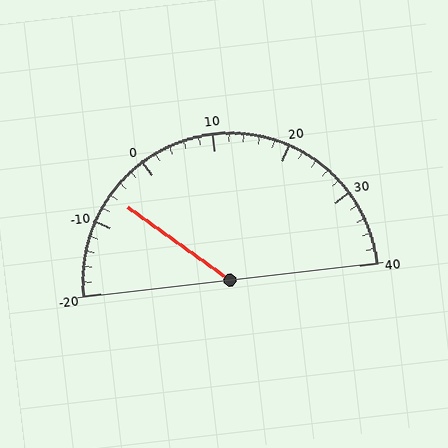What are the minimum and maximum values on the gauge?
The gauge ranges from -20 to 40.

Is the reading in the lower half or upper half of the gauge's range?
The reading is in the lower half of the range (-20 to 40).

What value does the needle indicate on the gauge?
The needle indicates approximately -6.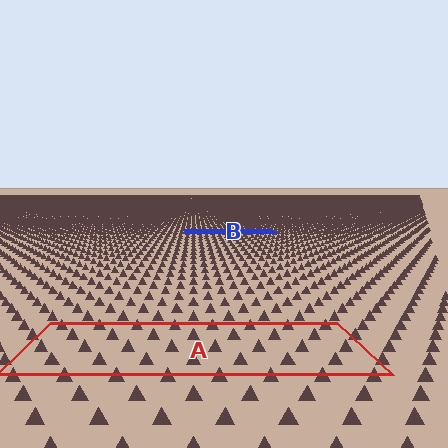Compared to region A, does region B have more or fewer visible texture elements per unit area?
Region B has more texture elements per unit area — they are packed more densely because it is farther away.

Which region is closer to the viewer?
Region A is closer. The texture elements there are larger and more spread out.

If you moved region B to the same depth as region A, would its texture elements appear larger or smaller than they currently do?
They would appear larger. At a closer depth, the same texture elements are projected at a bigger on-screen size.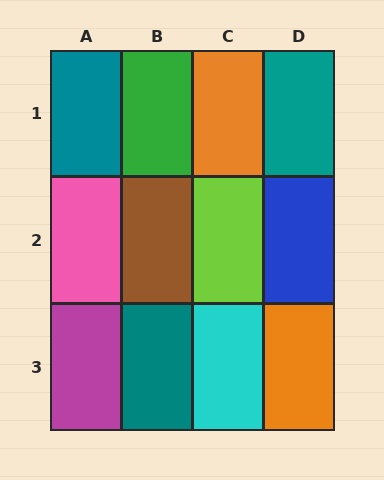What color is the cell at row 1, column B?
Green.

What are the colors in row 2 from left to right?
Pink, brown, lime, blue.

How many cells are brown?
1 cell is brown.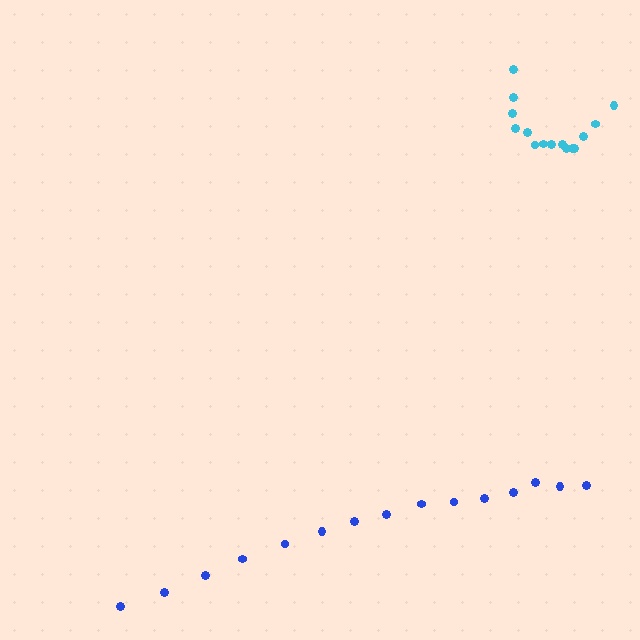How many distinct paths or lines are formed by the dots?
There are 2 distinct paths.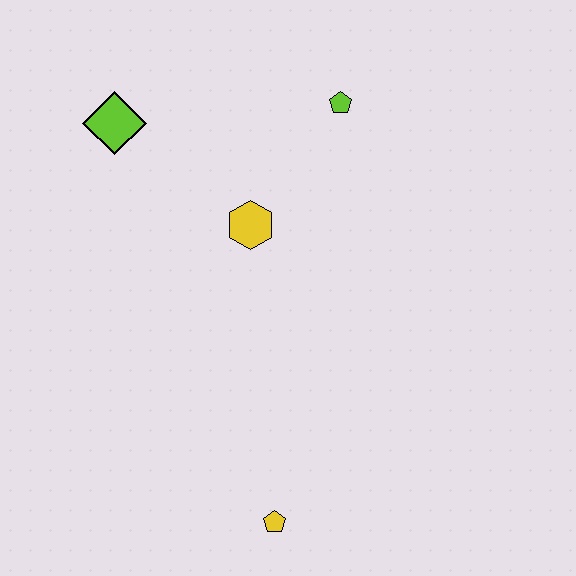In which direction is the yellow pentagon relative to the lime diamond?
The yellow pentagon is below the lime diamond.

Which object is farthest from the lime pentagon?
The yellow pentagon is farthest from the lime pentagon.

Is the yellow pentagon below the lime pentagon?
Yes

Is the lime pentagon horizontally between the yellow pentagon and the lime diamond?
No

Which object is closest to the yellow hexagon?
The lime pentagon is closest to the yellow hexagon.